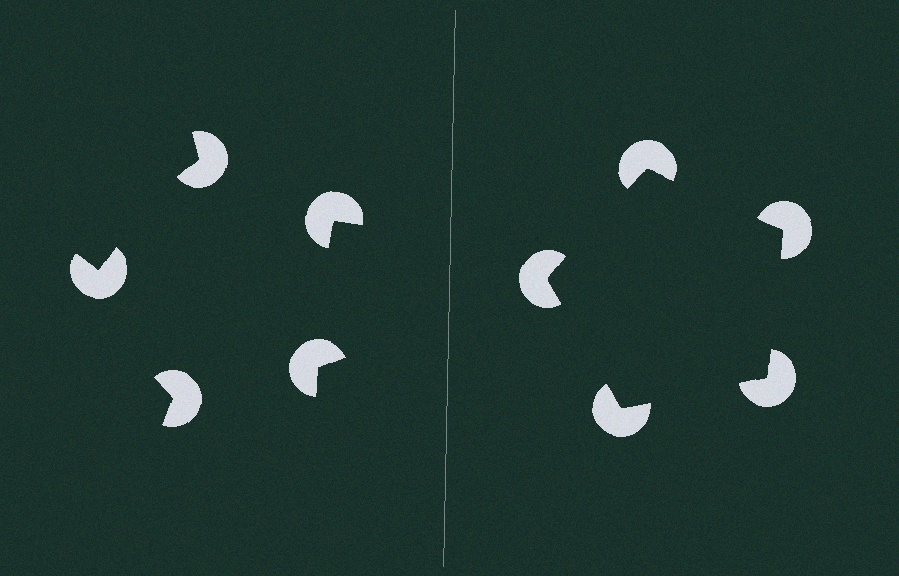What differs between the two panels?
The pac-man discs are positioned identically on both sides; only the wedge orientations differ. On the right they align to a pentagon; on the left they are misaligned.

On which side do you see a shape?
An illusory pentagon appears on the right side. On the left side the wedge cuts are rotated, so no coherent shape forms.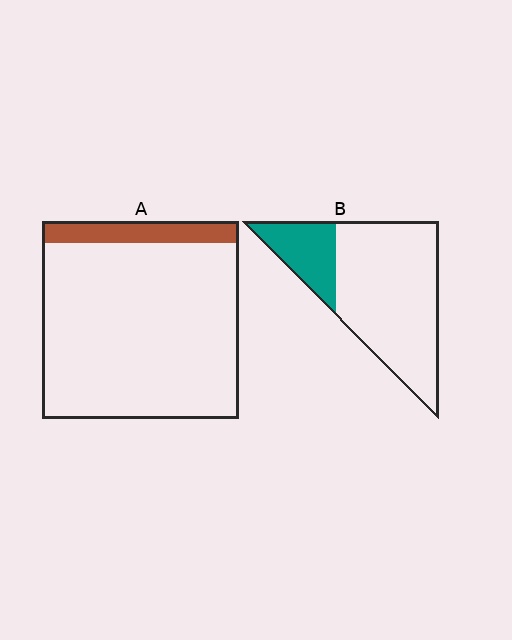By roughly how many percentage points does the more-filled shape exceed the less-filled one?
By roughly 10 percentage points (B over A).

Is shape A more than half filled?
No.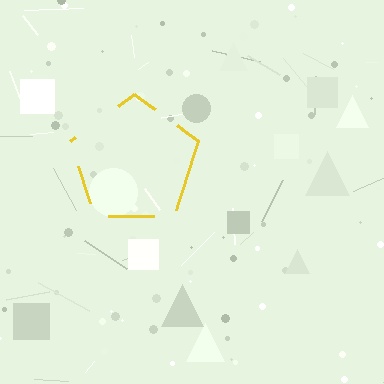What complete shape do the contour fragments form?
The contour fragments form a pentagon.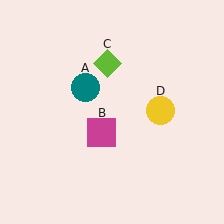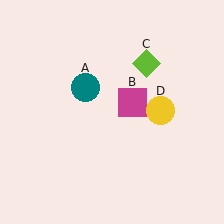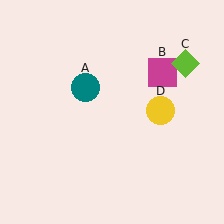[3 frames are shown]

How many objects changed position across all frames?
2 objects changed position: magenta square (object B), lime diamond (object C).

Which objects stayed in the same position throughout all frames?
Teal circle (object A) and yellow circle (object D) remained stationary.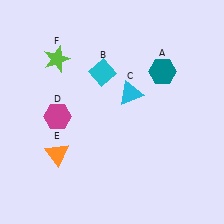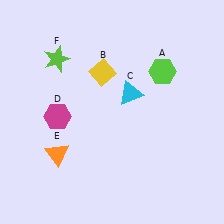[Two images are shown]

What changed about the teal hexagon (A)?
In Image 1, A is teal. In Image 2, it changed to lime.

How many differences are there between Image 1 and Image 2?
There are 2 differences between the two images.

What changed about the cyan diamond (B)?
In Image 1, B is cyan. In Image 2, it changed to yellow.